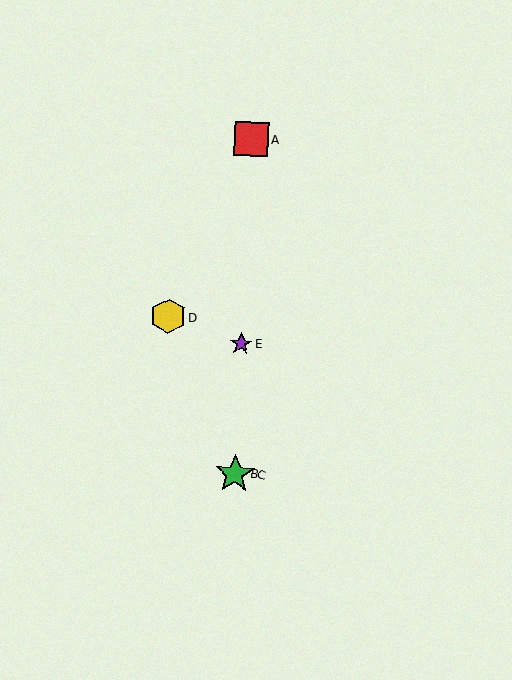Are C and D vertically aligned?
No, C is at x≈235 and D is at x≈168.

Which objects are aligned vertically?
Objects A, B, C, E are aligned vertically.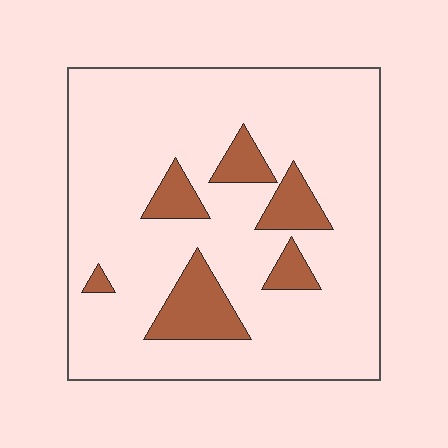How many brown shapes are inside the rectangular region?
6.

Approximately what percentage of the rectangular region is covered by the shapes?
Approximately 15%.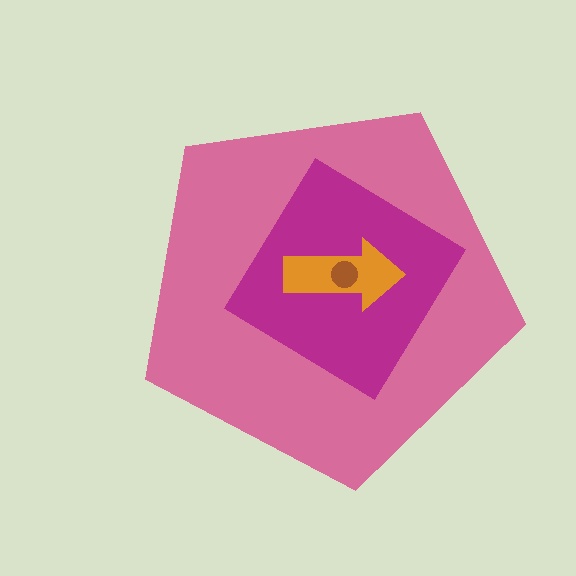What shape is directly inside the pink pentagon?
The magenta diamond.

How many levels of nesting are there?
4.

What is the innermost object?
The brown circle.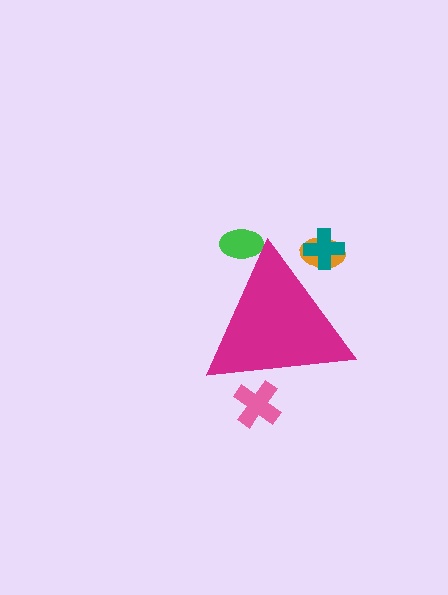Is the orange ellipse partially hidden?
Yes, the orange ellipse is partially hidden behind the magenta triangle.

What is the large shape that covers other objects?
A magenta triangle.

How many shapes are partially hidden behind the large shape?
4 shapes are partially hidden.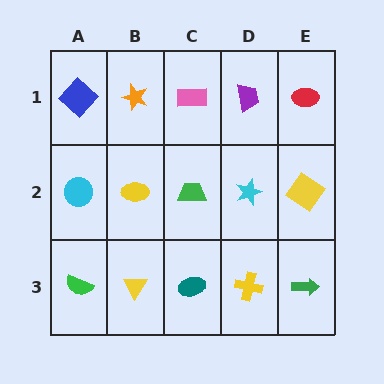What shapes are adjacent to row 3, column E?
A yellow diamond (row 2, column E), a yellow cross (row 3, column D).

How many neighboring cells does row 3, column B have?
3.